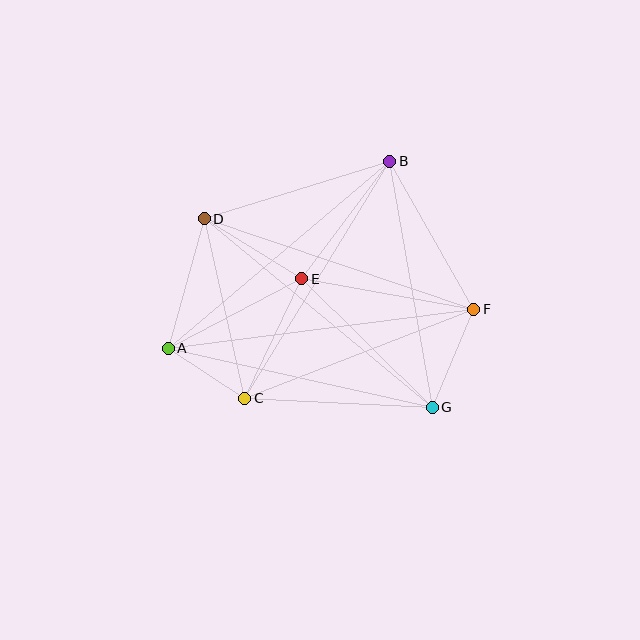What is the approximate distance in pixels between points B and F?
The distance between B and F is approximately 171 pixels.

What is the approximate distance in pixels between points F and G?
The distance between F and G is approximately 107 pixels.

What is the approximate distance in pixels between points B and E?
The distance between B and E is approximately 147 pixels.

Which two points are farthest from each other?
Points A and F are farthest from each other.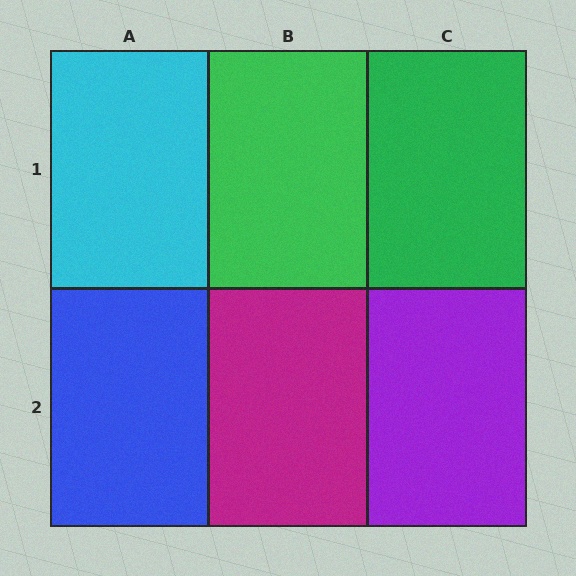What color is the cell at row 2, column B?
Magenta.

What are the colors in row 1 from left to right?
Cyan, green, green.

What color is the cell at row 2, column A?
Blue.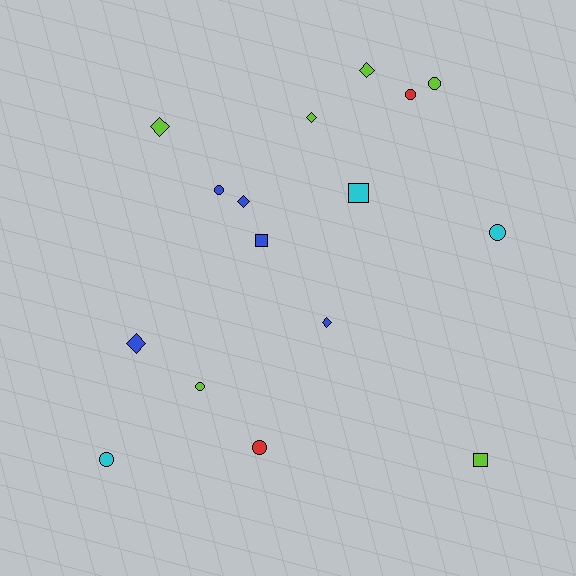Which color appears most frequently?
Lime, with 6 objects.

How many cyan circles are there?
There are 2 cyan circles.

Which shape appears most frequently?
Circle, with 7 objects.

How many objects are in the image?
There are 16 objects.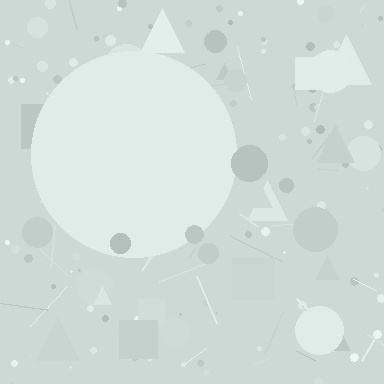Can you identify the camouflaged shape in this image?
The camouflaged shape is a circle.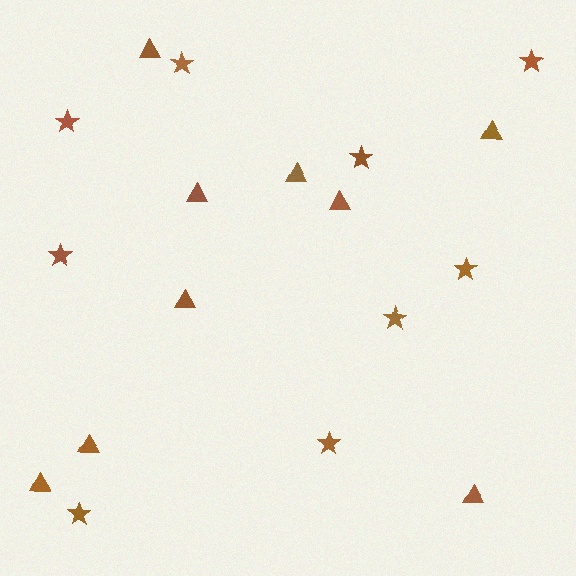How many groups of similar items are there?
There are 2 groups: one group of triangles (9) and one group of stars (9).